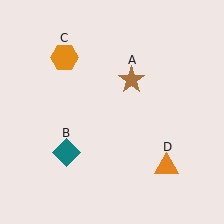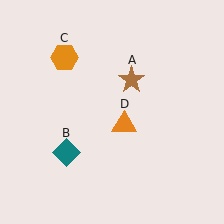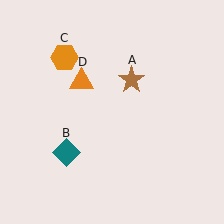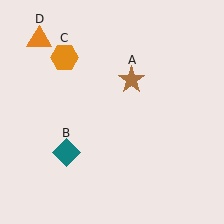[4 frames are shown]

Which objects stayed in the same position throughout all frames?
Brown star (object A) and teal diamond (object B) and orange hexagon (object C) remained stationary.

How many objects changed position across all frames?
1 object changed position: orange triangle (object D).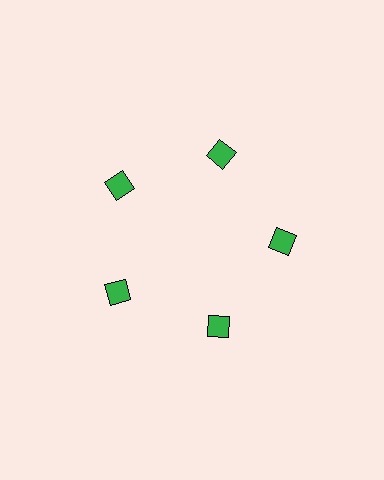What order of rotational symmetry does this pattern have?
This pattern has 5-fold rotational symmetry.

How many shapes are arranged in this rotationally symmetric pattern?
There are 5 shapes, arranged in 5 groups of 1.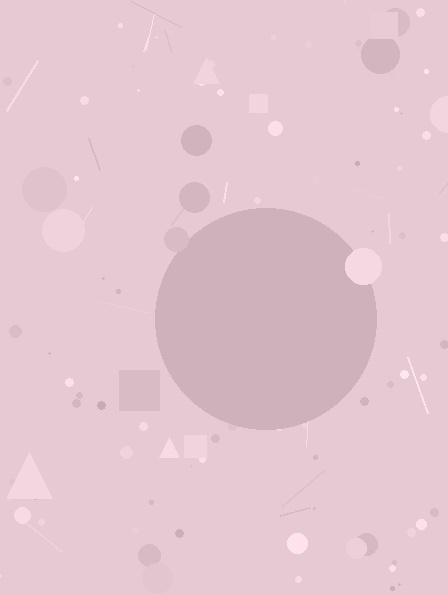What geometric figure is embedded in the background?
A circle is embedded in the background.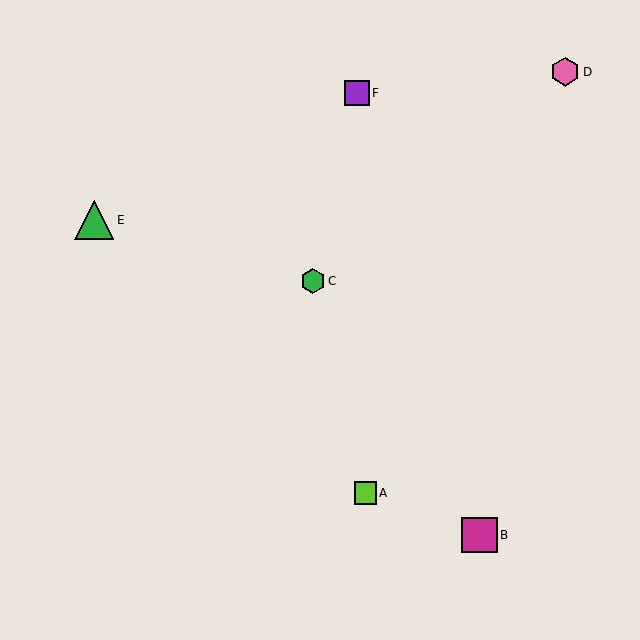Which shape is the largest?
The green triangle (labeled E) is the largest.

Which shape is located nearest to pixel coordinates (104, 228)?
The green triangle (labeled E) at (94, 220) is nearest to that location.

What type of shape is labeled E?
Shape E is a green triangle.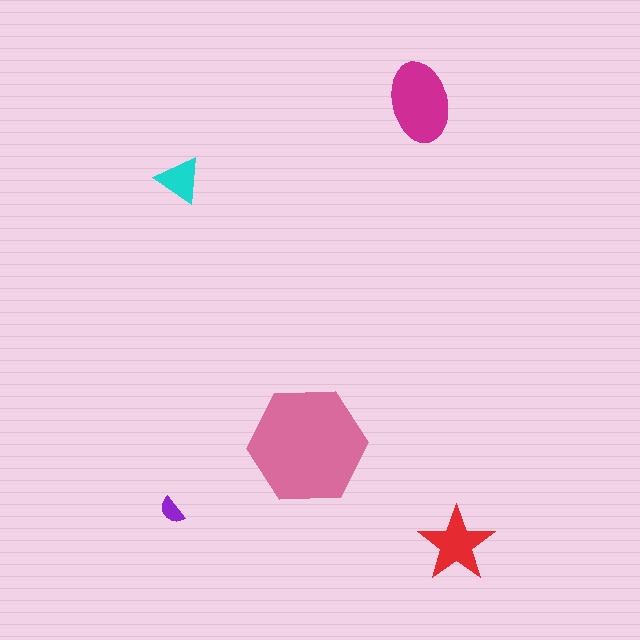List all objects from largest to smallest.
The pink hexagon, the magenta ellipse, the red star, the cyan triangle, the purple semicircle.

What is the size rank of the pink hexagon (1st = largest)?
1st.